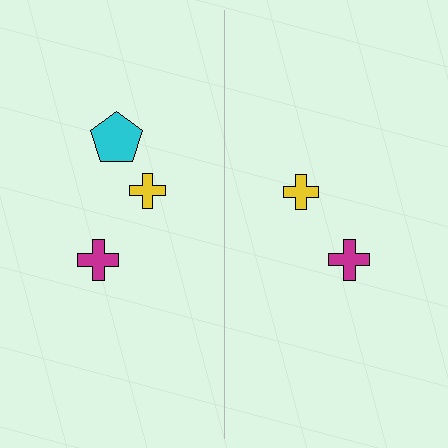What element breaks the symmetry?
A cyan pentagon is missing from the right side.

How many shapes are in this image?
There are 5 shapes in this image.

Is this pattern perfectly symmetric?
No, the pattern is not perfectly symmetric. A cyan pentagon is missing from the right side.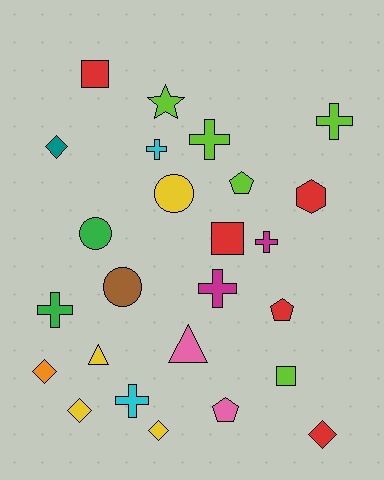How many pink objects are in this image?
There are 2 pink objects.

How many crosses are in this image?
There are 7 crosses.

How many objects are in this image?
There are 25 objects.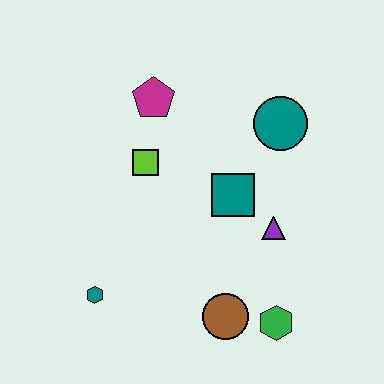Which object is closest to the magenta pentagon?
The lime square is closest to the magenta pentagon.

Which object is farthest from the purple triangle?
The teal hexagon is farthest from the purple triangle.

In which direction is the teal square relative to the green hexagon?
The teal square is above the green hexagon.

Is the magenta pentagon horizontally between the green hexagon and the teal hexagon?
Yes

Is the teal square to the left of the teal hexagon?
No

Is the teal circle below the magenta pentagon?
Yes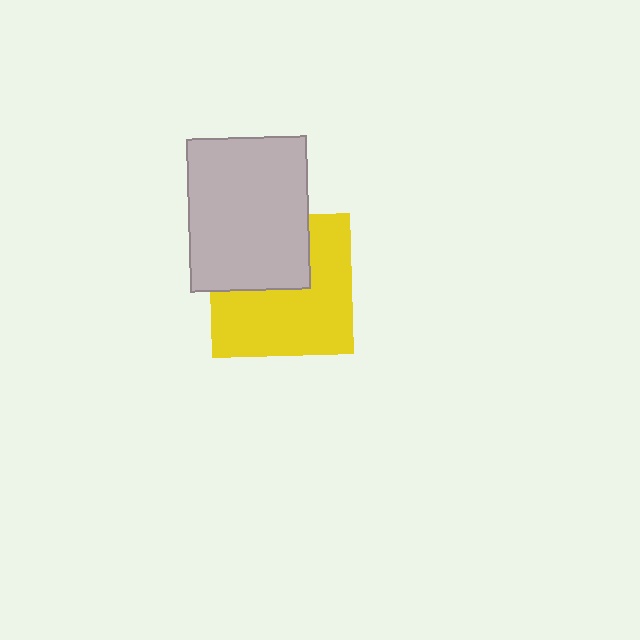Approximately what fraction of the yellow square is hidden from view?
Roughly 38% of the yellow square is hidden behind the light gray rectangle.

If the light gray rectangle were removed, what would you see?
You would see the complete yellow square.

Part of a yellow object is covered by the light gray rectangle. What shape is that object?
It is a square.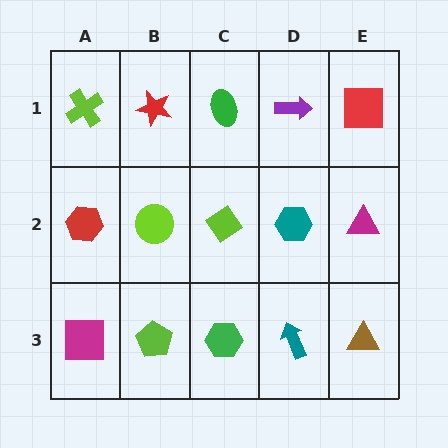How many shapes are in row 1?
5 shapes.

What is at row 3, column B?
A lime pentagon.